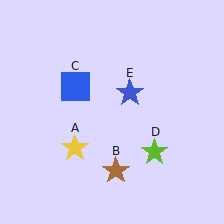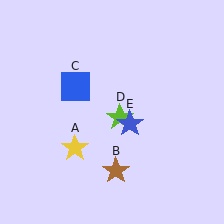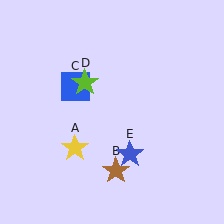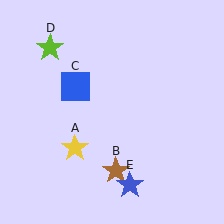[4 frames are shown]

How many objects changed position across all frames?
2 objects changed position: lime star (object D), blue star (object E).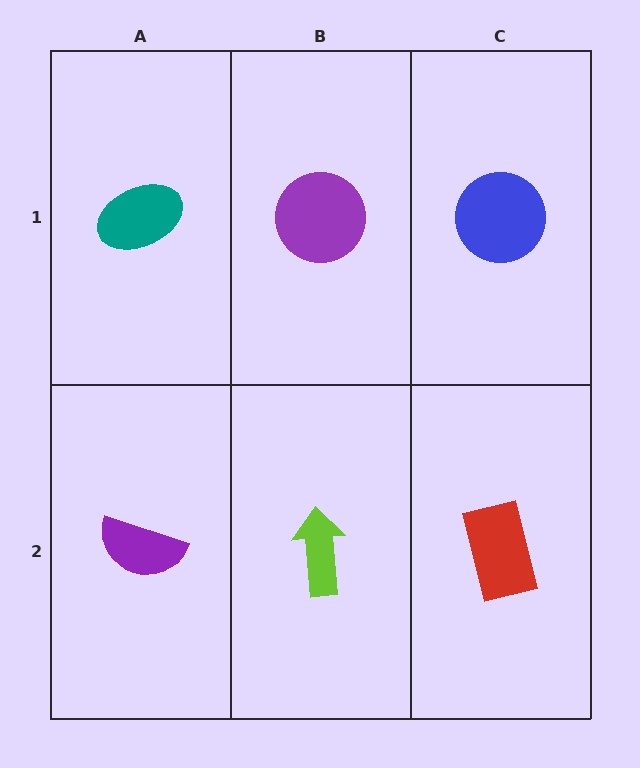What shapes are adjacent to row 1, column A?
A purple semicircle (row 2, column A), a purple circle (row 1, column B).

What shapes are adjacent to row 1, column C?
A red rectangle (row 2, column C), a purple circle (row 1, column B).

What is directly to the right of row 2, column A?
A lime arrow.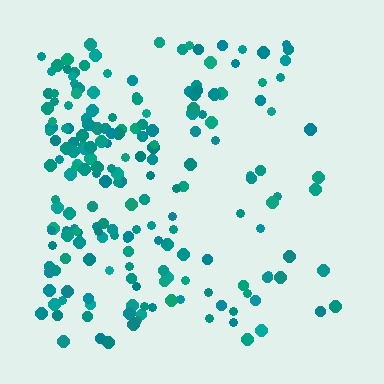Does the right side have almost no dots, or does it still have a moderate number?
Still a moderate number, just noticeably fewer than the left.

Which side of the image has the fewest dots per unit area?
The right.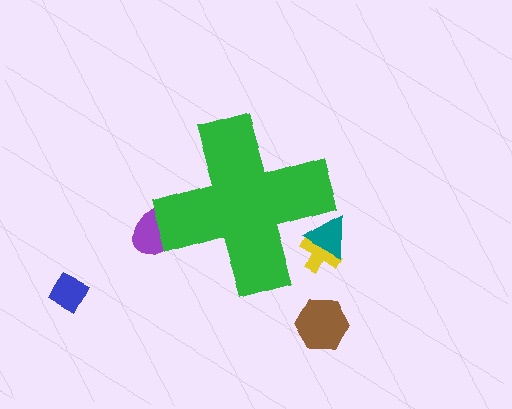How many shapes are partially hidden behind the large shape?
3 shapes are partially hidden.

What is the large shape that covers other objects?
A green cross.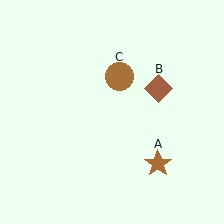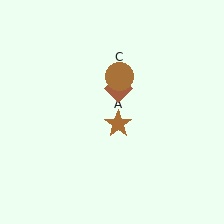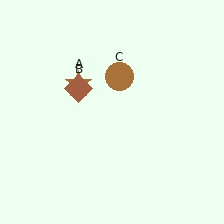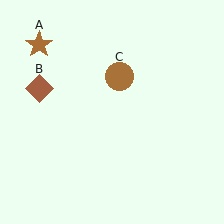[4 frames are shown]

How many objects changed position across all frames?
2 objects changed position: brown star (object A), brown diamond (object B).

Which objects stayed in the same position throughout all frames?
Brown circle (object C) remained stationary.